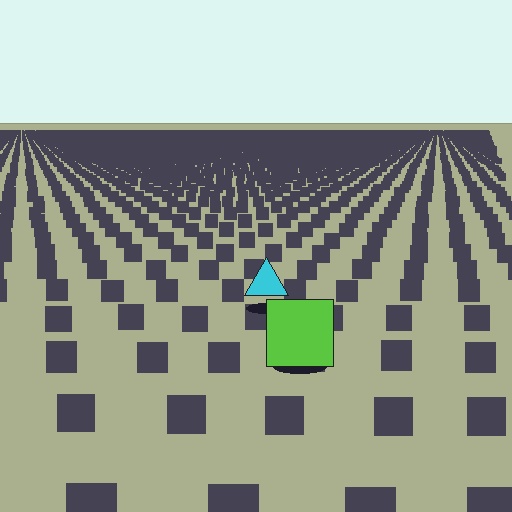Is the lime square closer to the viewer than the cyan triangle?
Yes. The lime square is closer — you can tell from the texture gradient: the ground texture is coarser near it.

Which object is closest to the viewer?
The lime square is closest. The texture marks near it are larger and more spread out.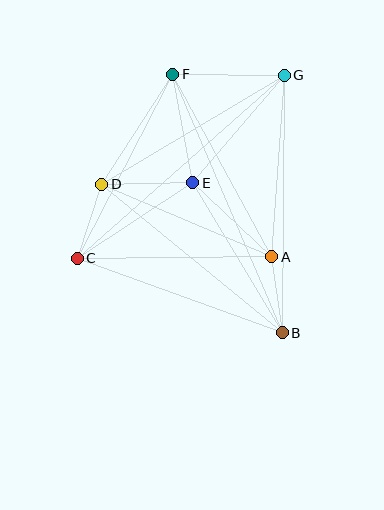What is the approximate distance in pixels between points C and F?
The distance between C and F is approximately 207 pixels.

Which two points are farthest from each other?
Points B and F are farthest from each other.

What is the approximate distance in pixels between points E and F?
The distance between E and F is approximately 110 pixels.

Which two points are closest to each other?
Points A and B are closest to each other.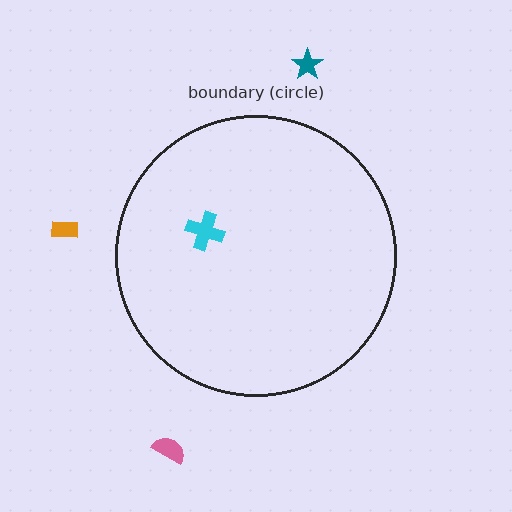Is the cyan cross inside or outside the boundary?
Inside.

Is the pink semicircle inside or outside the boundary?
Outside.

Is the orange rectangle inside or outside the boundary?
Outside.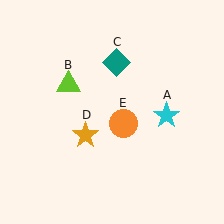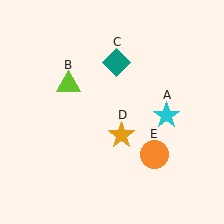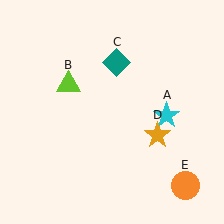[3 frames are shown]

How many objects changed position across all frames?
2 objects changed position: orange star (object D), orange circle (object E).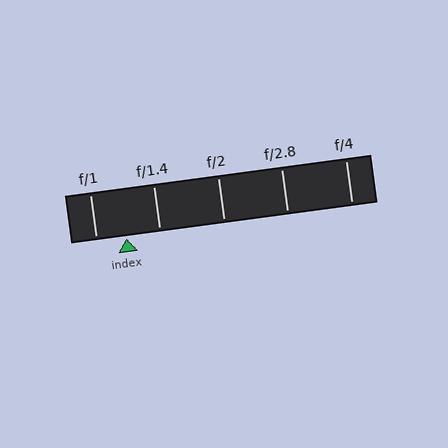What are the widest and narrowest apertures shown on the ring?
The widest aperture shown is f/1 and the narrowest is f/4.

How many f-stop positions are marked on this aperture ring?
There are 5 f-stop positions marked.